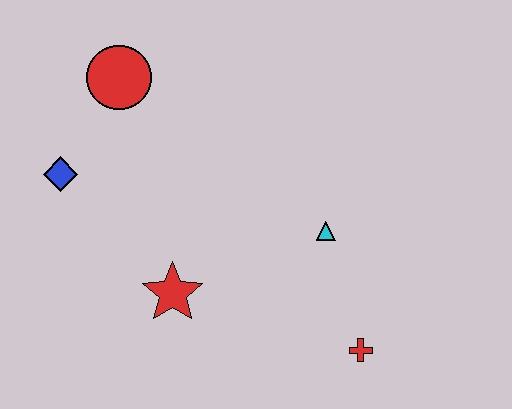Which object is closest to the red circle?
The blue diamond is closest to the red circle.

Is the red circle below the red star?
No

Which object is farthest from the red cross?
The red circle is farthest from the red cross.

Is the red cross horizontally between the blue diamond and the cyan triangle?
No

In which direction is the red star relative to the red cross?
The red star is to the left of the red cross.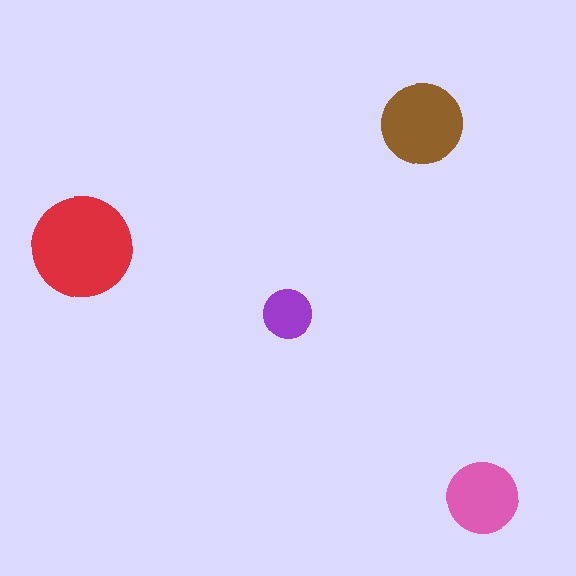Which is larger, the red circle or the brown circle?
The red one.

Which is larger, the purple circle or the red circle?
The red one.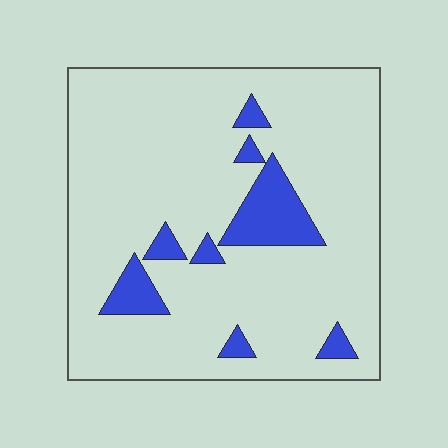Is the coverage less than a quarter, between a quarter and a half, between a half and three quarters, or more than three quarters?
Less than a quarter.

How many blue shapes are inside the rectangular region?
8.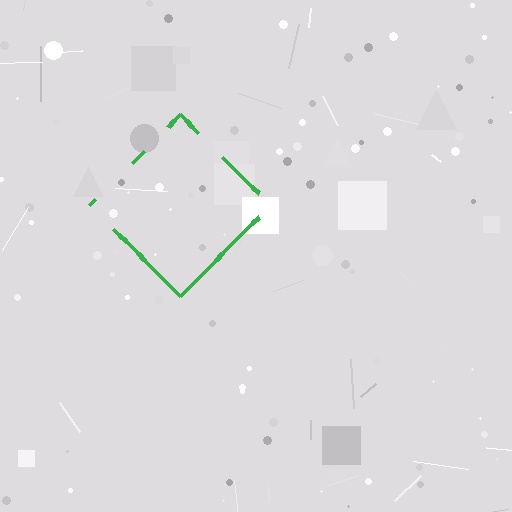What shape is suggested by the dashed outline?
The dashed outline suggests a diamond.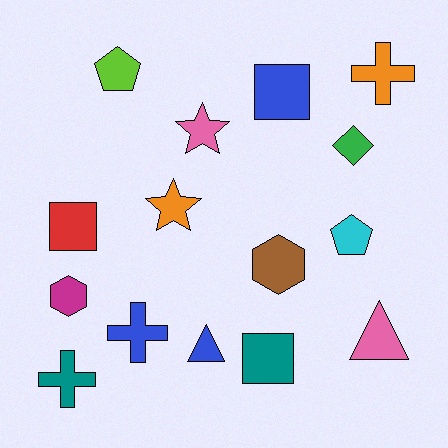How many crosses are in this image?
There are 3 crosses.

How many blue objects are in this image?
There are 3 blue objects.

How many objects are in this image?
There are 15 objects.